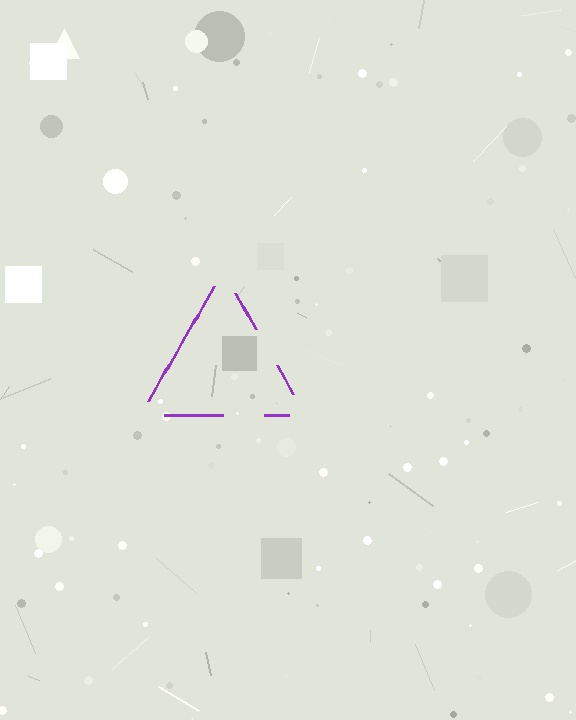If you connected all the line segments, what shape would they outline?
They would outline a triangle.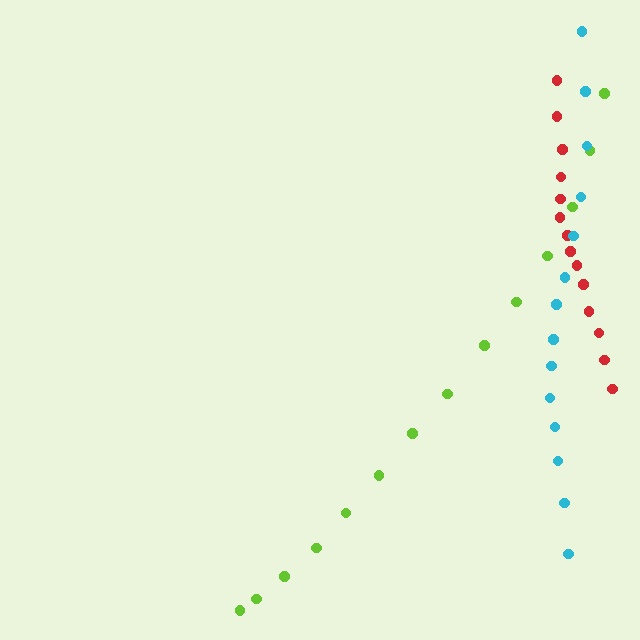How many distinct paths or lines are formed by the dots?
There are 3 distinct paths.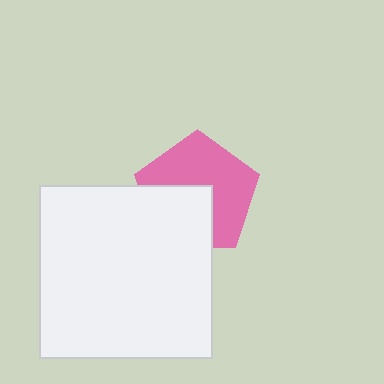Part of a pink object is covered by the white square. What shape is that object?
It is a pentagon.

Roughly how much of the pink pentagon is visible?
About half of it is visible (roughly 60%).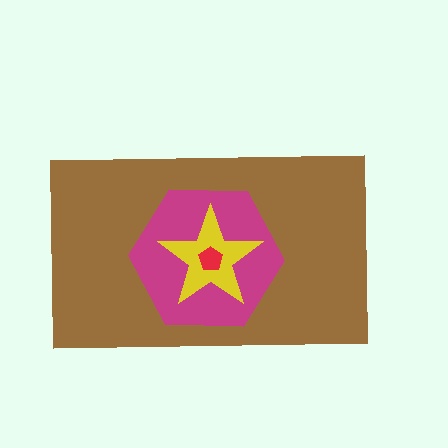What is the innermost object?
The red pentagon.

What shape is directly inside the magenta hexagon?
The yellow star.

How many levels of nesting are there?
4.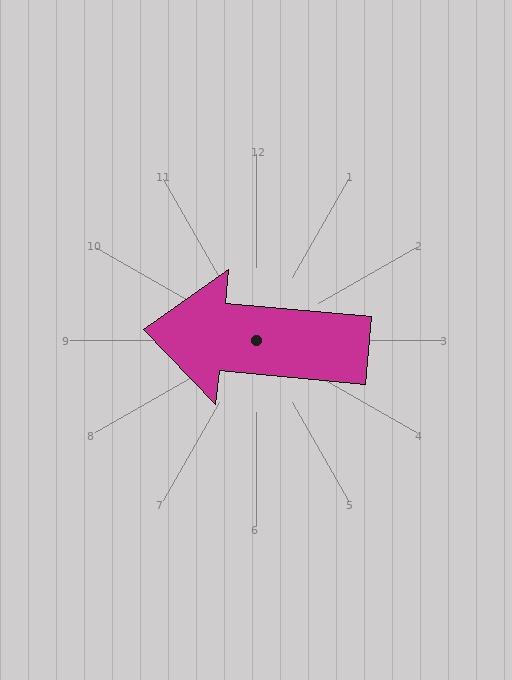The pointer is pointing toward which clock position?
Roughly 9 o'clock.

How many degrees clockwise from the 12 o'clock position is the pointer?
Approximately 275 degrees.